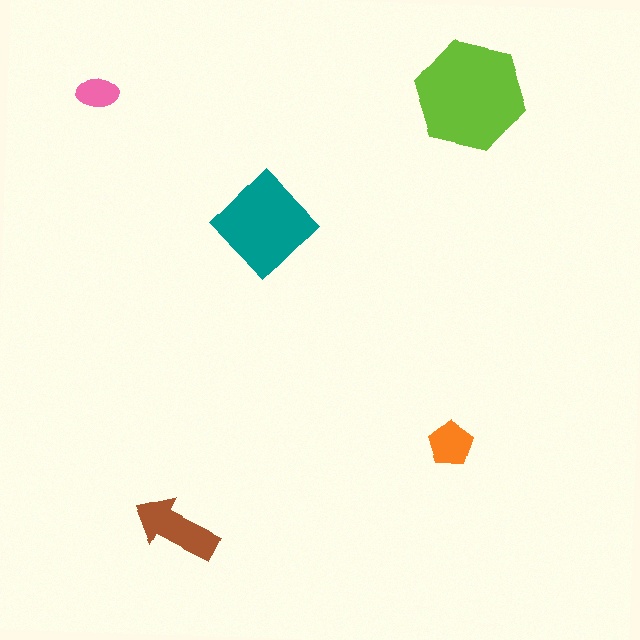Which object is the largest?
The lime hexagon.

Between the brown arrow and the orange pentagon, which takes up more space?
The brown arrow.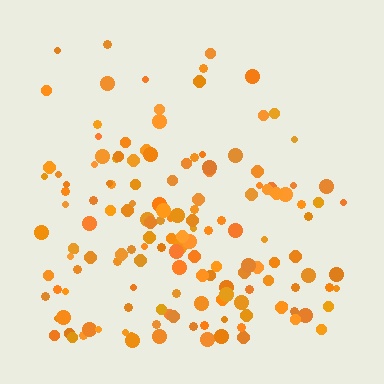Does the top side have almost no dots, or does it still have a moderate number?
Still a moderate number, just noticeably fewer than the bottom.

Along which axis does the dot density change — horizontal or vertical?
Vertical.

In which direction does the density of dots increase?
From top to bottom, with the bottom side densest.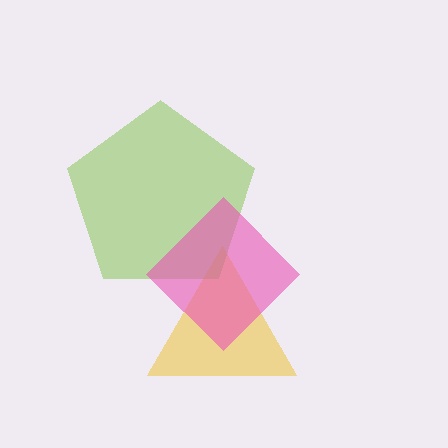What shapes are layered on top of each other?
The layered shapes are: a yellow triangle, a lime pentagon, a pink diamond.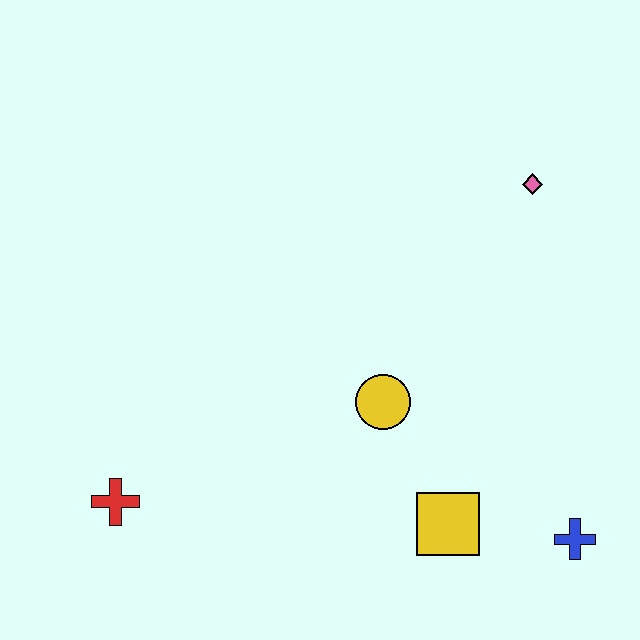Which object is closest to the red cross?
The yellow circle is closest to the red cross.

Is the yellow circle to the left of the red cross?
No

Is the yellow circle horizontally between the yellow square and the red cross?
Yes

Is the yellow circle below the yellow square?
No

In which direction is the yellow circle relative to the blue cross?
The yellow circle is to the left of the blue cross.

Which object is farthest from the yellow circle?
The red cross is farthest from the yellow circle.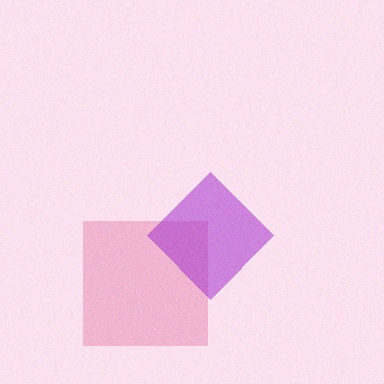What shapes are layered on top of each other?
The layered shapes are: a pink square, a purple diamond.